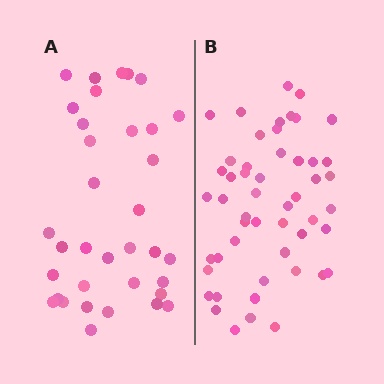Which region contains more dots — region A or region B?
Region B (the right region) has more dots.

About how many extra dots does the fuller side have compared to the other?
Region B has approximately 15 more dots than region A.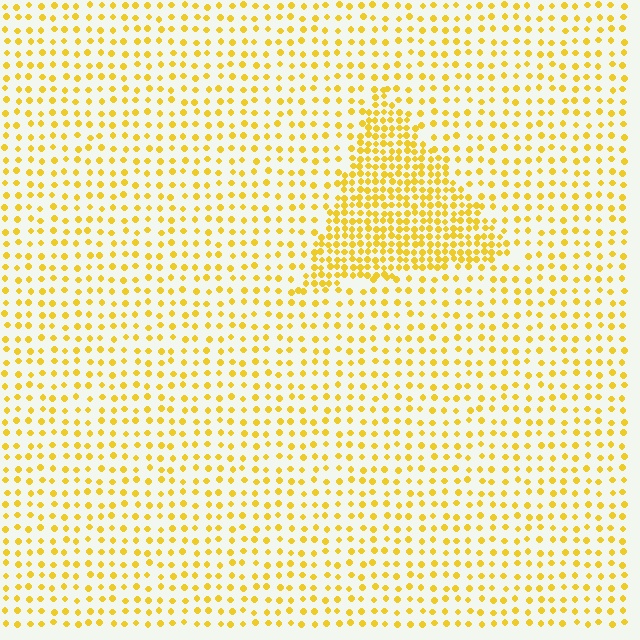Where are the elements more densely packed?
The elements are more densely packed inside the triangle boundary.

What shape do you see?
I see a triangle.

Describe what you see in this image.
The image contains small yellow elements arranged at two different densities. A triangle-shaped region is visible where the elements are more densely packed than the surrounding area.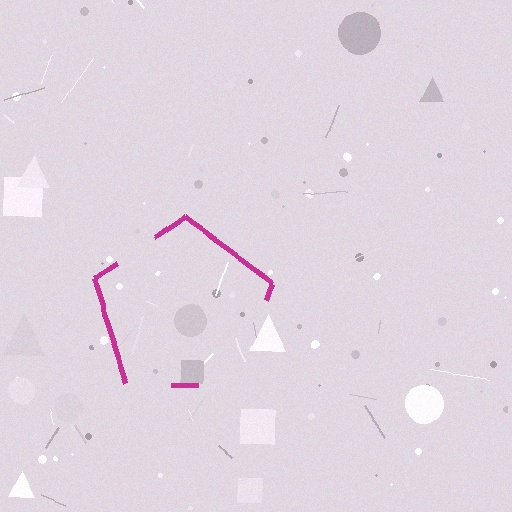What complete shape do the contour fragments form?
The contour fragments form a pentagon.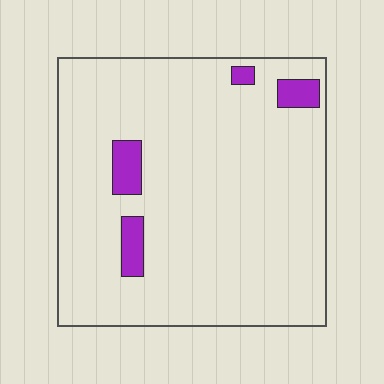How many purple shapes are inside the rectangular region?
4.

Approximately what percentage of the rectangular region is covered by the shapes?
Approximately 5%.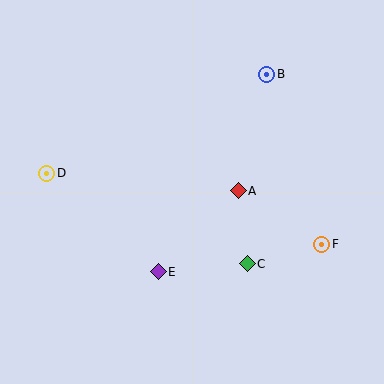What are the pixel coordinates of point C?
Point C is at (247, 264).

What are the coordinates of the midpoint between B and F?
The midpoint between B and F is at (294, 159).